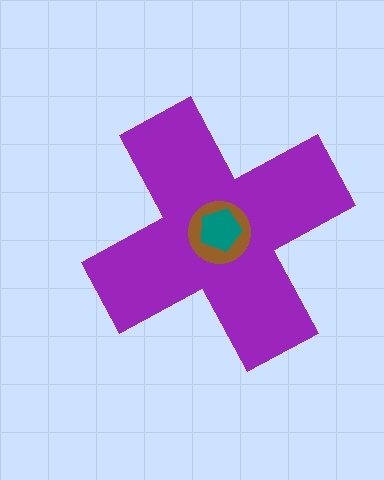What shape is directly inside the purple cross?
The brown circle.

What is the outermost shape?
The purple cross.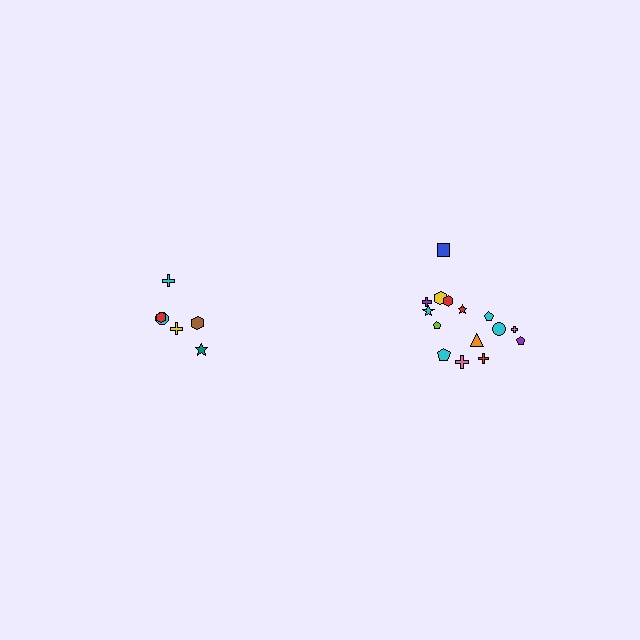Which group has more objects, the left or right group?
The right group.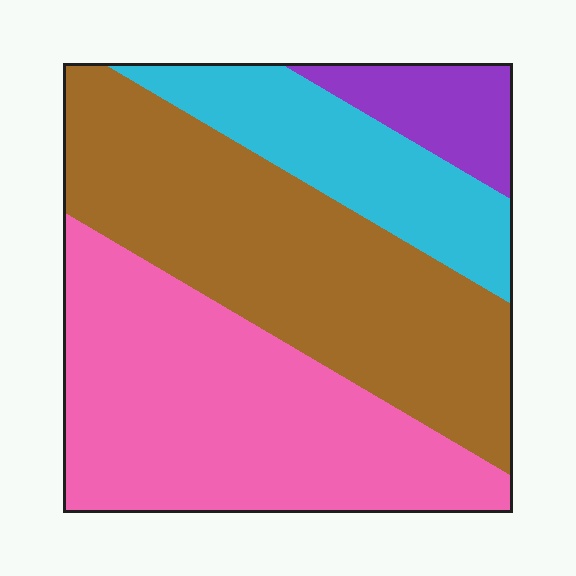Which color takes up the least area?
Purple, at roughly 10%.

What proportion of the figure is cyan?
Cyan takes up about one sixth (1/6) of the figure.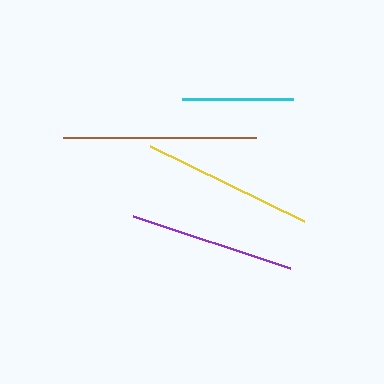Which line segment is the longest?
The brown line is the longest at approximately 194 pixels.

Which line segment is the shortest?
The cyan line is the shortest at approximately 111 pixels.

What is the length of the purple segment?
The purple segment is approximately 165 pixels long.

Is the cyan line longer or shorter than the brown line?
The brown line is longer than the cyan line.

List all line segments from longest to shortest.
From longest to shortest: brown, yellow, purple, cyan.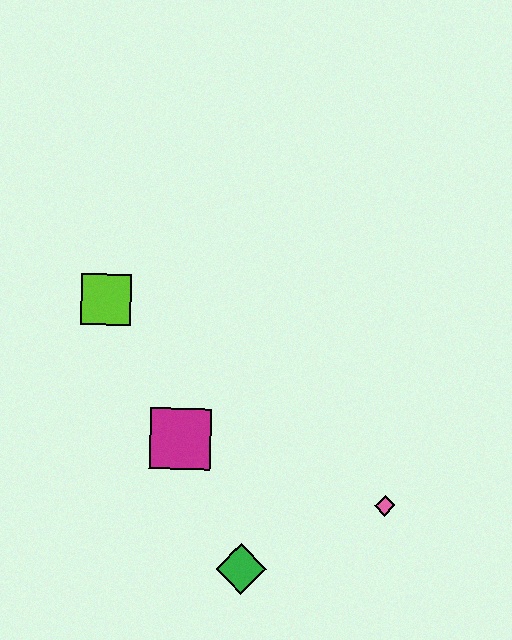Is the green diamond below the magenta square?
Yes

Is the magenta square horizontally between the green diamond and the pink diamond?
No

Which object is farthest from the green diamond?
The lime square is farthest from the green diamond.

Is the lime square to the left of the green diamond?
Yes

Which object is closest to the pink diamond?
The green diamond is closest to the pink diamond.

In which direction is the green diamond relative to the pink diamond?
The green diamond is to the left of the pink diamond.